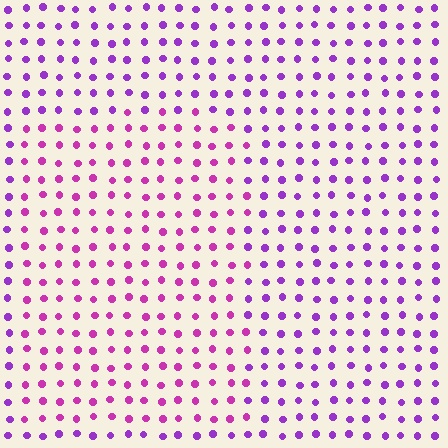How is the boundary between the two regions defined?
The boundary is defined purely by a slight shift in hue (about 30 degrees). Spacing, size, and orientation are identical on both sides.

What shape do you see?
I see a rectangle.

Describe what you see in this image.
The image is filled with small purple elements in a uniform arrangement. A rectangle-shaped region is visible where the elements are tinted to a slightly different hue, forming a subtle color boundary.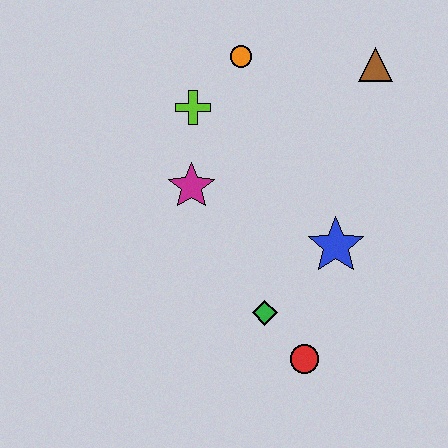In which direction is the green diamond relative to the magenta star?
The green diamond is below the magenta star.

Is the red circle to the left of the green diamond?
No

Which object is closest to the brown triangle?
The orange circle is closest to the brown triangle.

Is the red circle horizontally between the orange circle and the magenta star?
No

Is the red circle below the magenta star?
Yes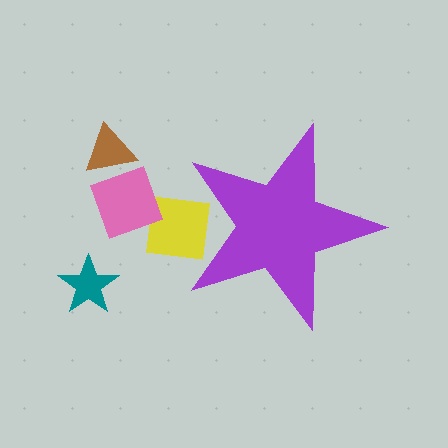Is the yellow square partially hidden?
Yes, the yellow square is partially hidden behind the purple star.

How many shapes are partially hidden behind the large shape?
1 shape is partially hidden.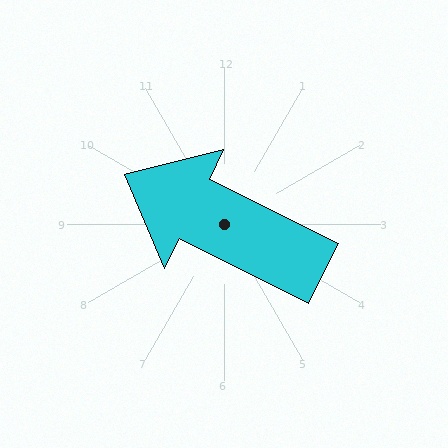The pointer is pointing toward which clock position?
Roughly 10 o'clock.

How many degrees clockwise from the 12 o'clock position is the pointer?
Approximately 296 degrees.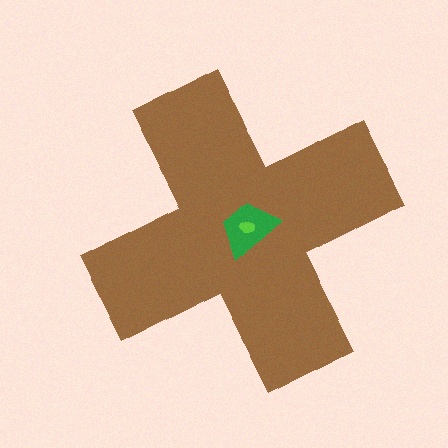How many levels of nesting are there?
3.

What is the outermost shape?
The brown cross.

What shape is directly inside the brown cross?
The green trapezoid.